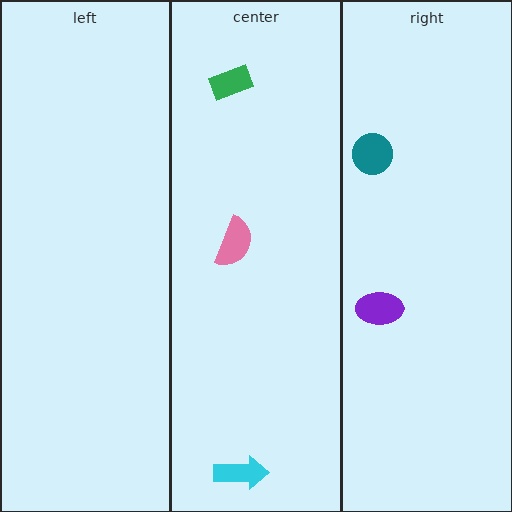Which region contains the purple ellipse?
The right region.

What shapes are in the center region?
The pink semicircle, the cyan arrow, the green rectangle.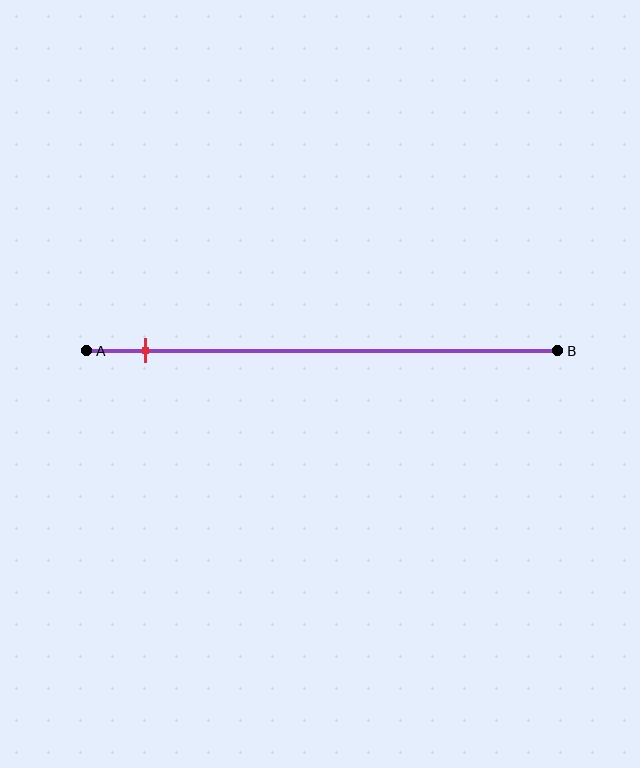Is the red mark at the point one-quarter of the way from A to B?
No, the mark is at about 10% from A, not at the 25% one-quarter point.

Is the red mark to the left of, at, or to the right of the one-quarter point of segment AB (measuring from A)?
The red mark is to the left of the one-quarter point of segment AB.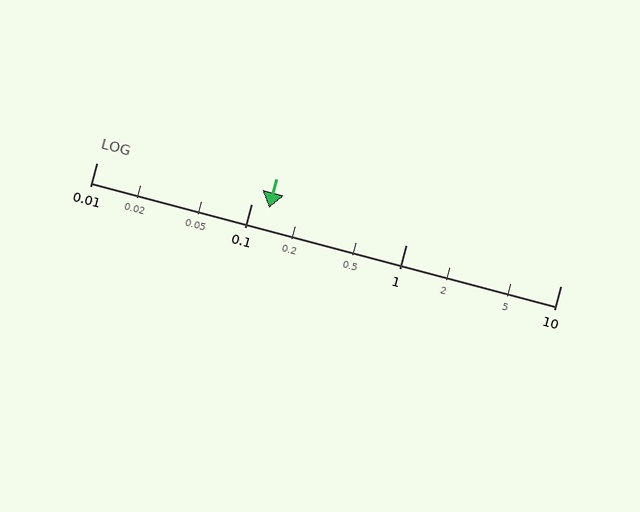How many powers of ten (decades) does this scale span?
The scale spans 3 decades, from 0.01 to 10.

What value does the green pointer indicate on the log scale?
The pointer indicates approximately 0.13.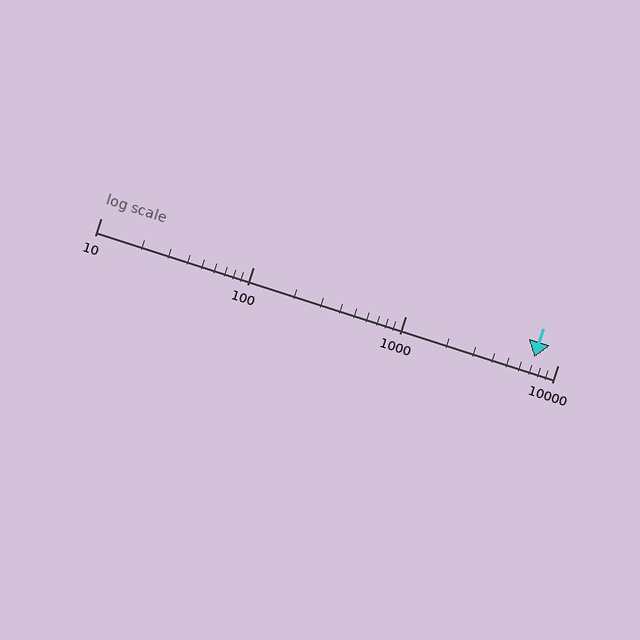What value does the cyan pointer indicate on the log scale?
The pointer indicates approximately 7000.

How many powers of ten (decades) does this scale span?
The scale spans 3 decades, from 10 to 10000.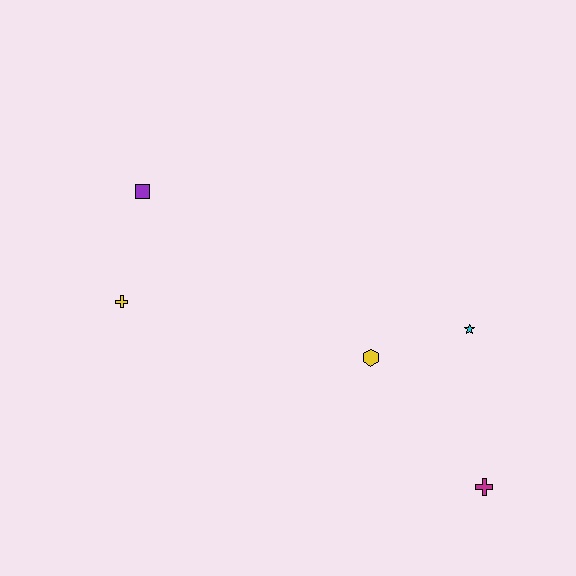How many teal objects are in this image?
There are no teal objects.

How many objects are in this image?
There are 5 objects.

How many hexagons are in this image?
There is 1 hexagon.